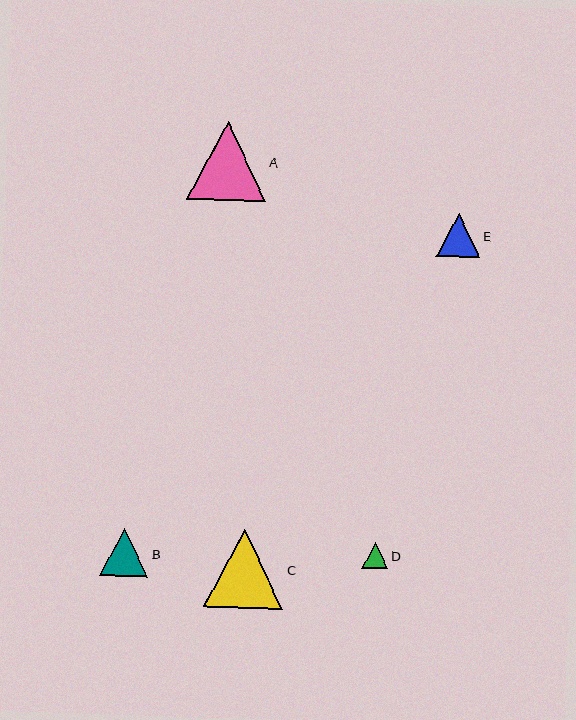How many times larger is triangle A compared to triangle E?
Triangle A is approximately 1.8 times the size of triangle E.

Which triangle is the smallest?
Triangle D is the smallest with a size of approximately 26 pixels.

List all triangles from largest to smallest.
From largest to smallest: C, A, B, E, D.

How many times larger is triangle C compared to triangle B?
Triangle C is approximately 1.7 times the size of triangle B.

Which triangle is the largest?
Triangle C is the largest with a size of approximately 79 pixels.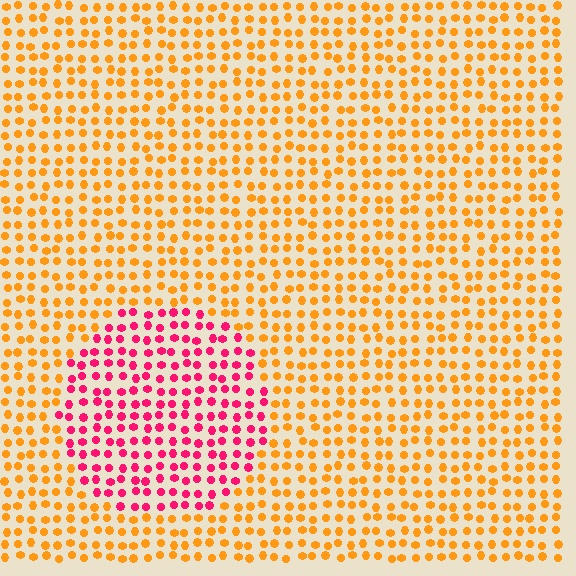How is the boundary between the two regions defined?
The boundary is defined purely by a slight shift in hue (about 58 degrees). Spacing, size, and orientation are identical on both sides.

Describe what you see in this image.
The image is filled with small orange elements in a uniform arrangement. A circle-shaped region is visible where the elements are tinted to a slightly different hue, forming a subtle color boundary.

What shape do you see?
I see a circle.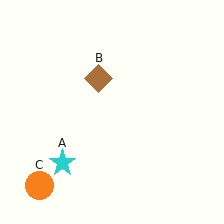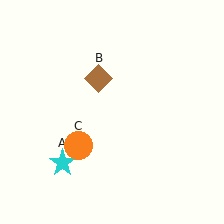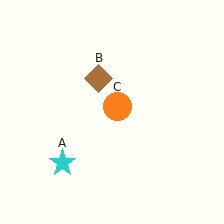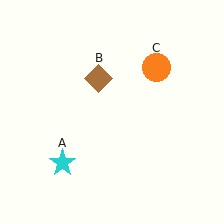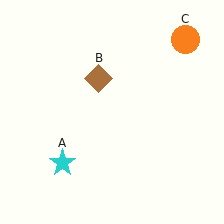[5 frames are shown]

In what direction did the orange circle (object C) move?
The orange circle (object C) moved up and to the right.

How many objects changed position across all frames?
1 object changed position: orange circle (object C).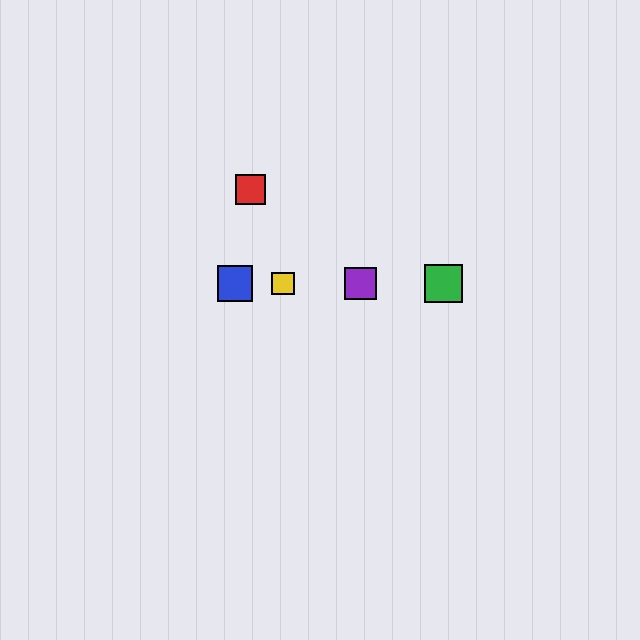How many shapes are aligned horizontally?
4 shapes (the blue square, the green square, the yellow square, the purple square) are aligned horizontally.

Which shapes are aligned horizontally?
The blue square, the green square, the yellow square, the purple square are aligned horizontally.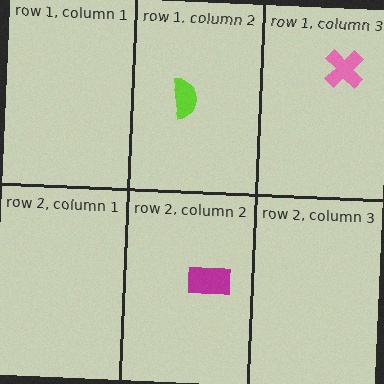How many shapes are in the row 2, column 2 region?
1.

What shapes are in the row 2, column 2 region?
The magenta rectangle.